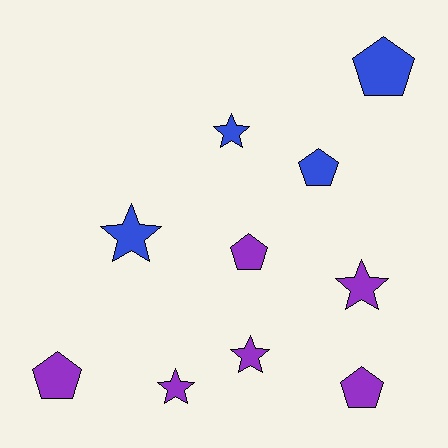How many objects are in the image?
There are 10 objects.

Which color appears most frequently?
Purple, with 6 objects.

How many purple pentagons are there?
There are 3 purple pentagons.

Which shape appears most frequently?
Star, with 5 objects.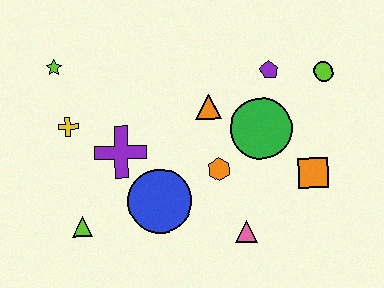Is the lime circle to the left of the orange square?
No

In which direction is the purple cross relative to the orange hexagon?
The purple cross is to the left of the orange hexagon.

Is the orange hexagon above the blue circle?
Yes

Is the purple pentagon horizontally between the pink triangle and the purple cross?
No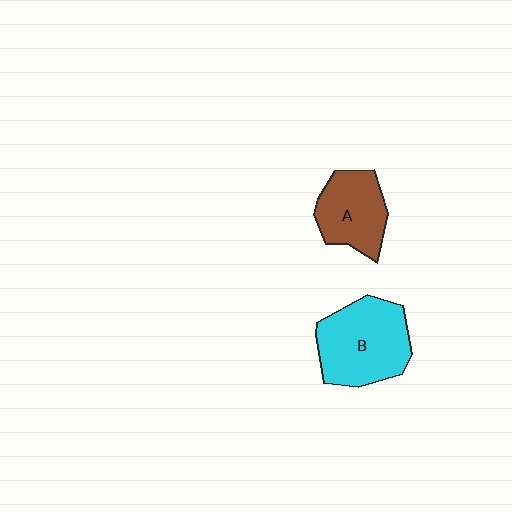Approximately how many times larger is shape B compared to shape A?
Approximately 1.4 times.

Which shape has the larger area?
Shape B (cyan).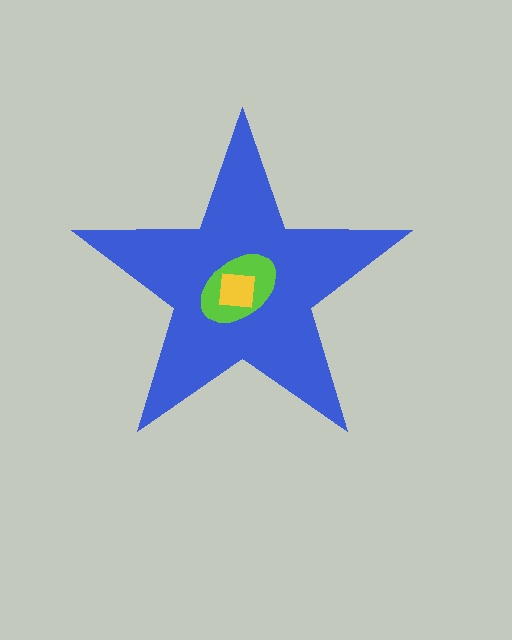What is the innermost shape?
The yellow square.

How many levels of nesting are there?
3.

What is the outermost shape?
The blue star.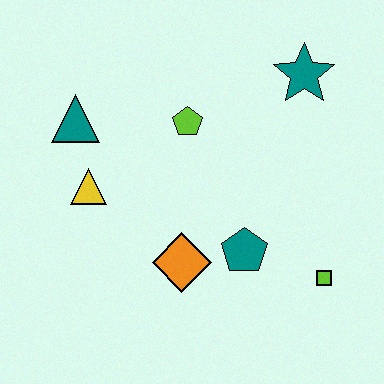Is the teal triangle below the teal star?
Yes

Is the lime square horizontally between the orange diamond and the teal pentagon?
No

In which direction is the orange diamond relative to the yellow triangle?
The orange diamond is to the right of the yellow triangle.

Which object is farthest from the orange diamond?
The teal star is farthest from the orange diamond.